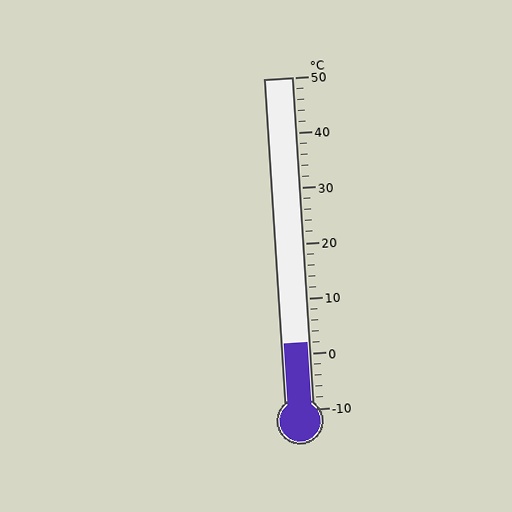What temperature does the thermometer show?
The thermometer shows approximately 2°C.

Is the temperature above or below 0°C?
The temperature is above 0°C.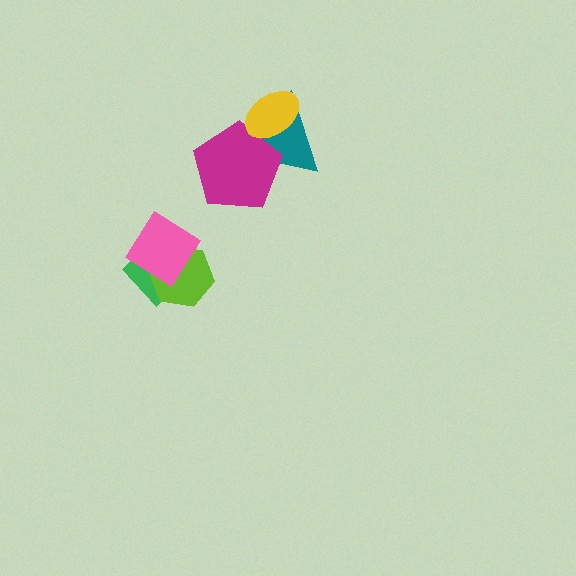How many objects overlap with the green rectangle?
2 objects overlap with the green rectangle.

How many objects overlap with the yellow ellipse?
2 objects overlap with the yellow ellipse.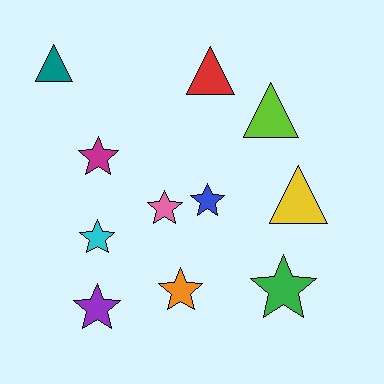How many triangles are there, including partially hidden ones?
There are 4 triangles.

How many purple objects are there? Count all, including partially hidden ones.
There is 1 purple object.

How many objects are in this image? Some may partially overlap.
There are 11 objects.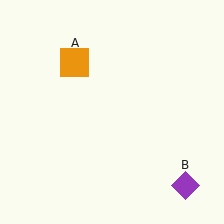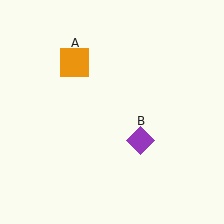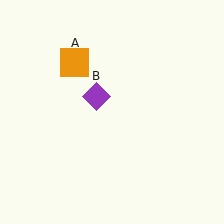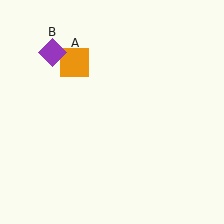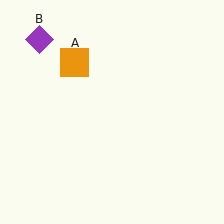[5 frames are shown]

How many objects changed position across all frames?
1 object changed position: purple diamond (object B).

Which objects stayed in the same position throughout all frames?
Orange square (object A) remained stationary.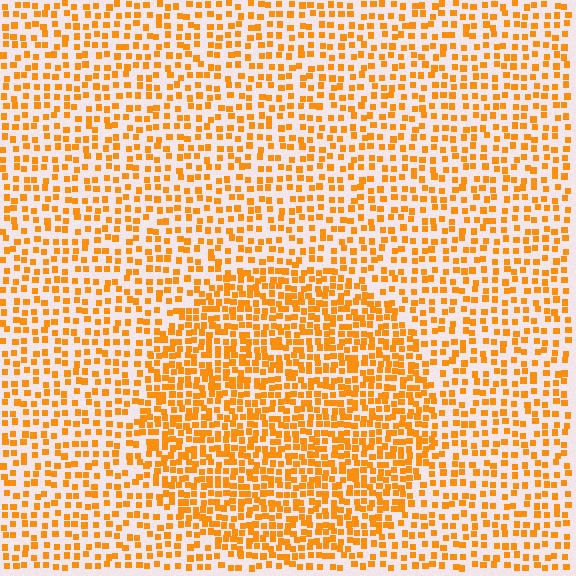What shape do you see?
I see a circle.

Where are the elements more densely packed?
The elements are more densely packed inside the circle boundary.